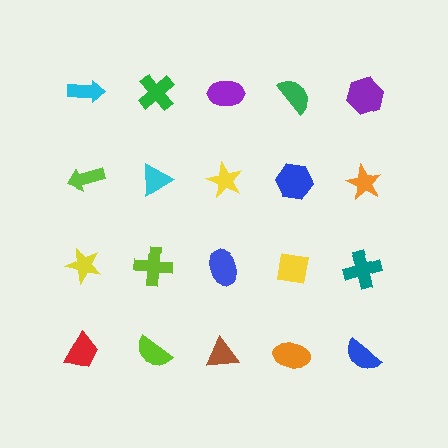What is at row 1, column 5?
A purple hexagon.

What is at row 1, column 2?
A green cross.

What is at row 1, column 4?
A green semicircle.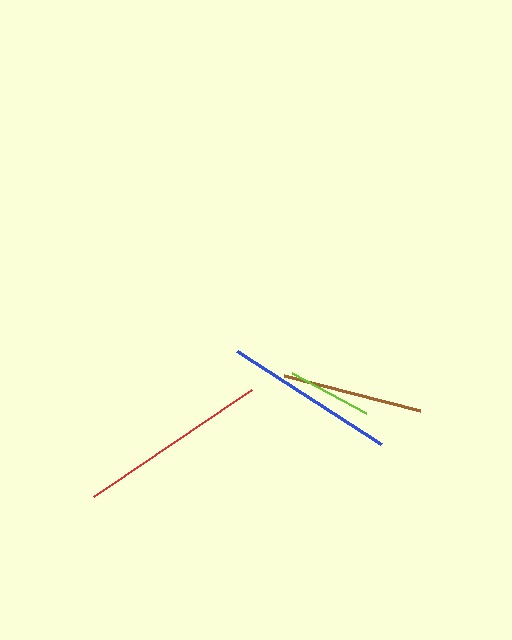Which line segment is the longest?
The red line is the longest at approximately 191 pixels.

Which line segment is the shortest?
The lime line is the shortest at approximately 84 pixels.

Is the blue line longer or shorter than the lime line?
The blue line is longer than the lime line.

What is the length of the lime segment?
The lime segment is approximately 84 pixels long.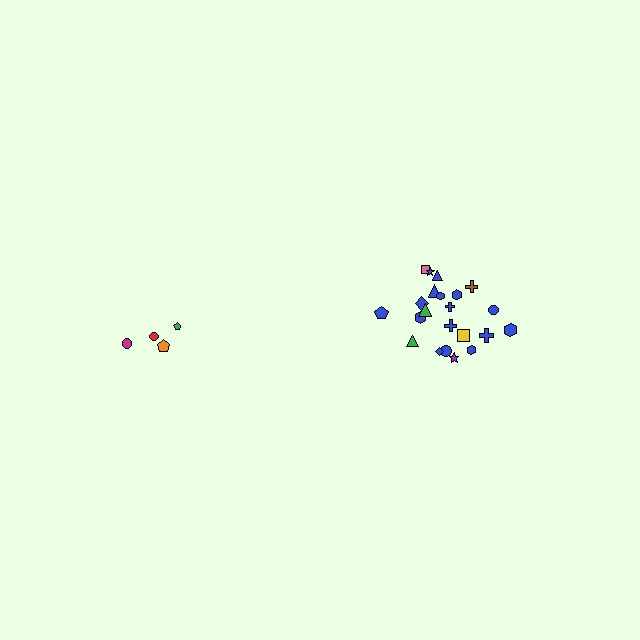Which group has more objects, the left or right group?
The right group.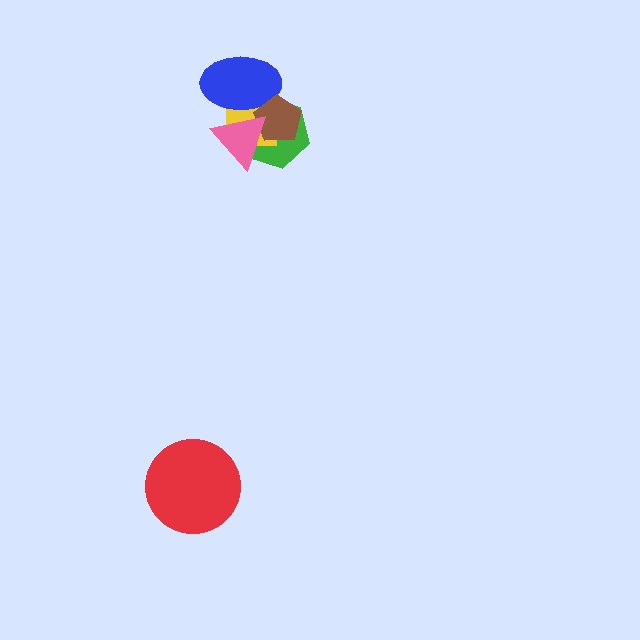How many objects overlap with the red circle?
0 objects overlap with the red circle.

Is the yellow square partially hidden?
Yes, it is partially covered by another shape.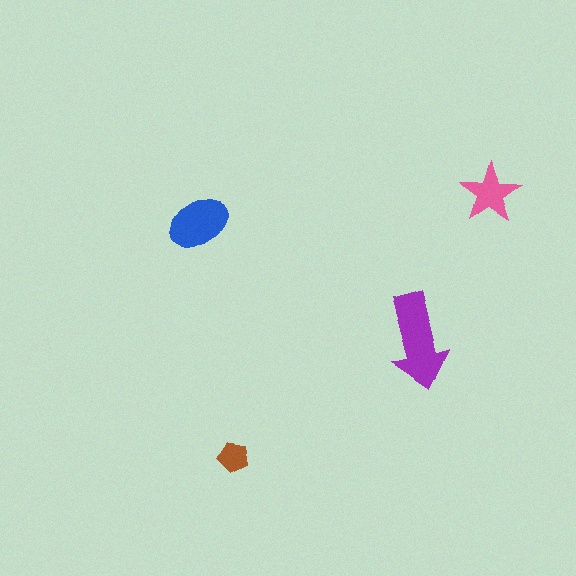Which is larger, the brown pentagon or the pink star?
The pink star.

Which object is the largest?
The purple arrow.